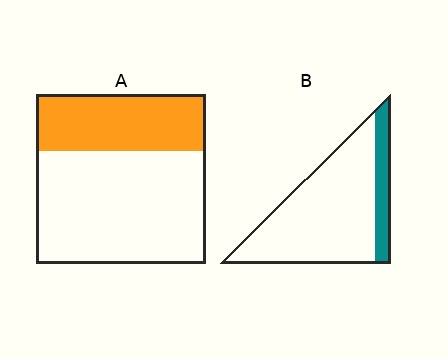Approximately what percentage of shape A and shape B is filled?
A is approximately 35% and B is approximately 20%.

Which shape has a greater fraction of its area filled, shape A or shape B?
Shape A.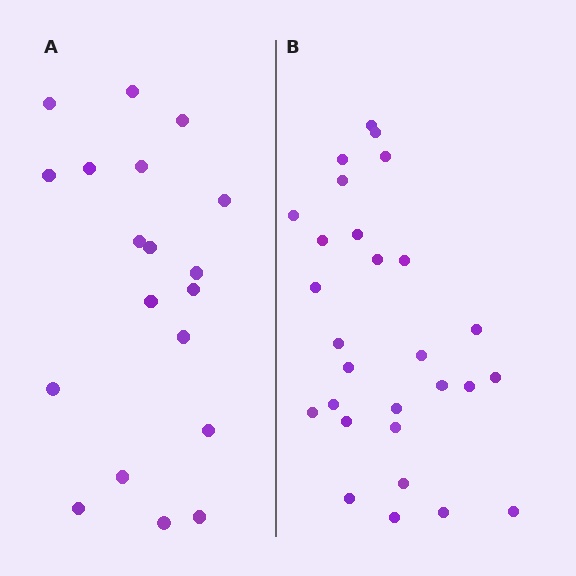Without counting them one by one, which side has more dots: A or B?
Region B (the right region) has more dots.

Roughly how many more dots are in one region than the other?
Region B has roughly 8 or so more dots than region A.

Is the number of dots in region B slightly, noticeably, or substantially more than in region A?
Region B has substantially more. The ratio is roughly 1.5 to 1.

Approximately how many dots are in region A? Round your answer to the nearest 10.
About 20 dots. (The exact count is 19, which rounds to 20.)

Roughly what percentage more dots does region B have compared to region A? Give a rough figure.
About 45% more.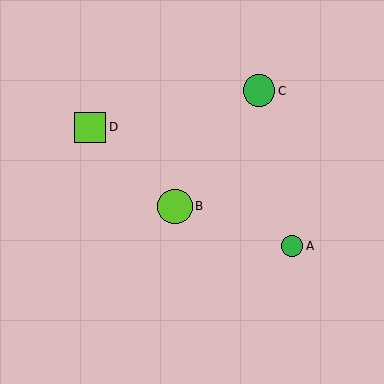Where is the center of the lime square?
The center of the lime square is at (90, 128).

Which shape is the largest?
The lime circle (labeled B) is the largest.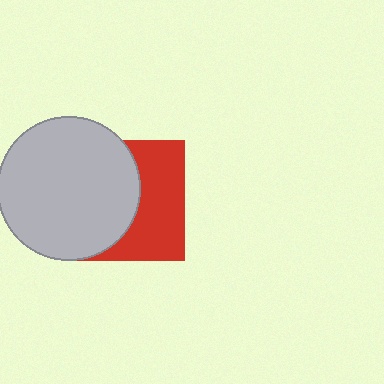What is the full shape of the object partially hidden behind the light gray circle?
The partially hidden object is a red square.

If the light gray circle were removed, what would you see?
You would see the complete red square.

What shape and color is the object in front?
The object in front is a light gray circle.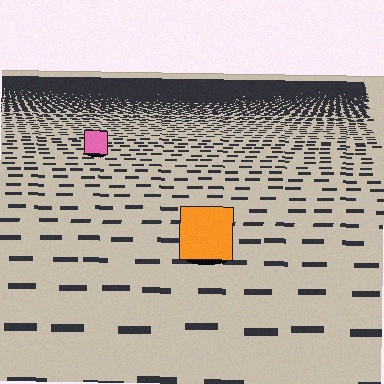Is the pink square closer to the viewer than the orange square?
No. The orange square is closer — you can tell from the texture gradient: the ground texture is coarser near it.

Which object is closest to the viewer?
The orange square is closest. The texture marks near it are larger and more spread out.